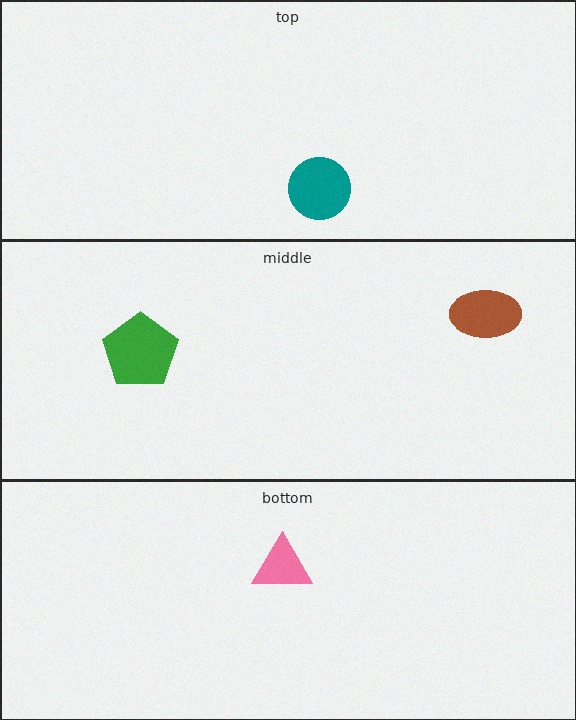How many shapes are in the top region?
1.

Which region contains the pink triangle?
The bottom region.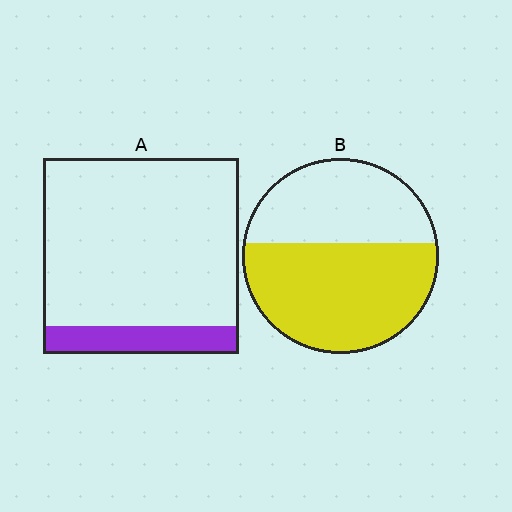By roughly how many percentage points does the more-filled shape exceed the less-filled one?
By roughly 45 percentage points (B over A).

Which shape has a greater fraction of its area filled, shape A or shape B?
Shape B.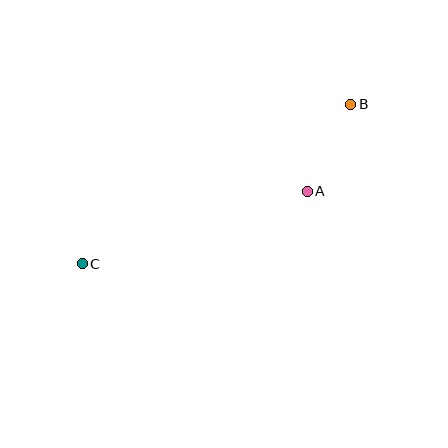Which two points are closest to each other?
Points A and B are closest to each other.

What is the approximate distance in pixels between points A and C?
The distance between A and C is approximately 236 pixels.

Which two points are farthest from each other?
Points B and C are farthest from each other.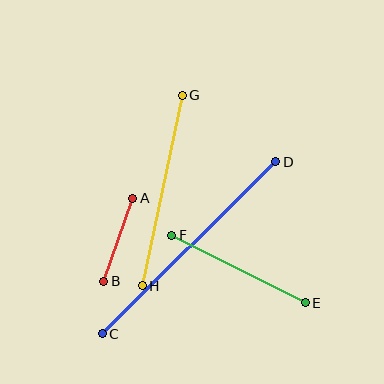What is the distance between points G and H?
The distance is approximately 195 pixels.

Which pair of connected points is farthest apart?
Points C and D are farthest apart.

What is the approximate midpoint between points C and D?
The midpoint is at approximately (189, 248) pixels.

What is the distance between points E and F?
The distance is approximately 150 pixels.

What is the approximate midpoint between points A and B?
The midpoint is at approximately (118, 240) pixels.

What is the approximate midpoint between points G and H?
The midpoint is at approximately (162, 190) pixels.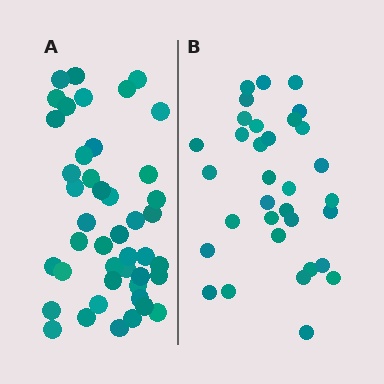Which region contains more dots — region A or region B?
Region A (the left region) has more dots.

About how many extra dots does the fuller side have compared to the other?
Region A has roughly 12 or so more dots than region B.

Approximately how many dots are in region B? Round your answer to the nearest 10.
About 30 dots. (The exact count is 33, which rounds to 30.)